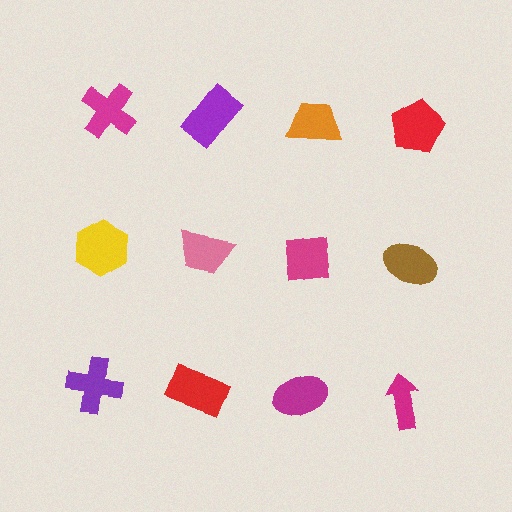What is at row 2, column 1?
A yellow hexagon.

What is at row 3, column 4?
A magenta arrow.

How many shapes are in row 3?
4 shapes.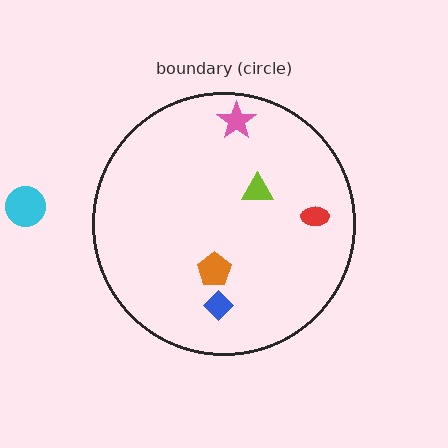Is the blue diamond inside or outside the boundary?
Inside.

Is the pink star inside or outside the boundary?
Inside.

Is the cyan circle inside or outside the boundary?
Outside.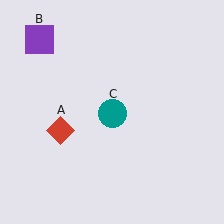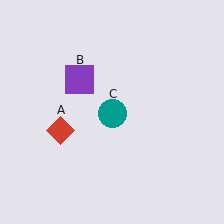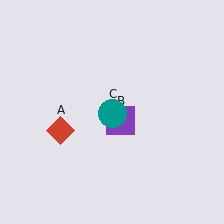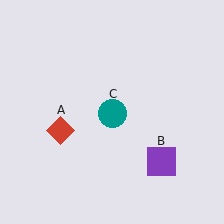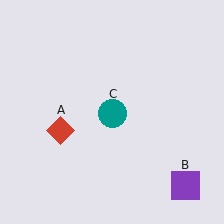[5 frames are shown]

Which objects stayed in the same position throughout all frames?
Red diamond (object A) and teal circle (object C) remained stationary.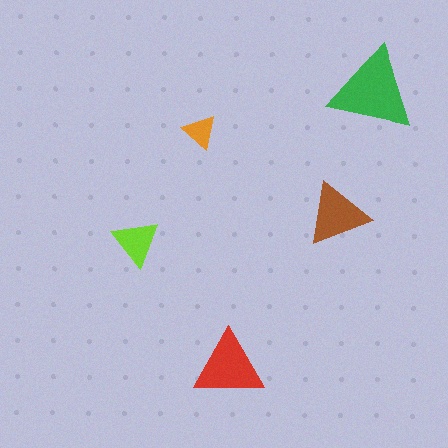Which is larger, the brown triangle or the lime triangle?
The brown one.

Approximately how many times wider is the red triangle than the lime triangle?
About 1.5 times wider.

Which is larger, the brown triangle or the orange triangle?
The brown one.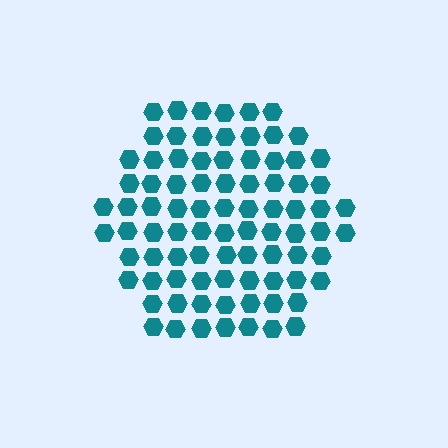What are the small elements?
The small elements are hexagons.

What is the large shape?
The large shape is a hexagon.